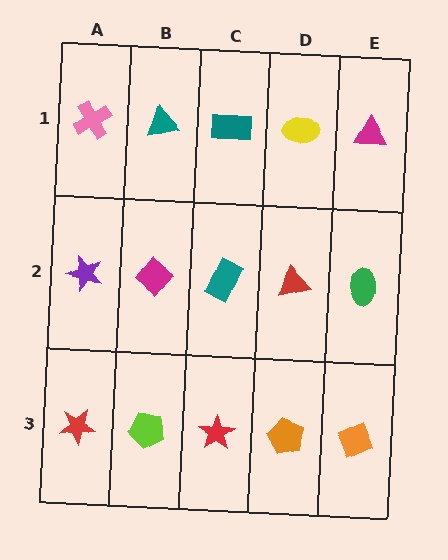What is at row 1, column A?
A pink cross.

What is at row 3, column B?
A lime pentagon.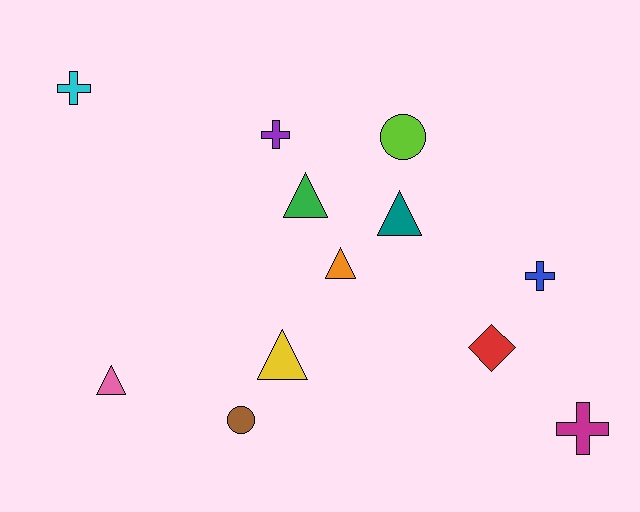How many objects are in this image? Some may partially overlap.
There are 12 objects.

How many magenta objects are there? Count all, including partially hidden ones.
There is 1 magenta object.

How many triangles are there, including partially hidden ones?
There are 5 triangles.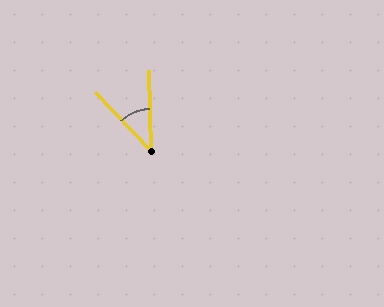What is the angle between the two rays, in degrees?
Approximately 42 degrees.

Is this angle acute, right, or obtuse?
It is acute.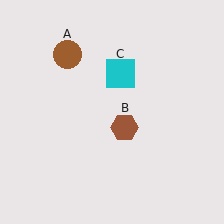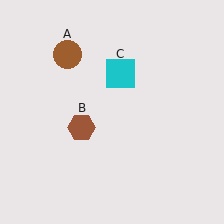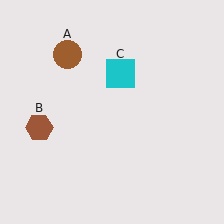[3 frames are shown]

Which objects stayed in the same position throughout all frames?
Brown circle (object A) and cyan square (object C) remained stationary.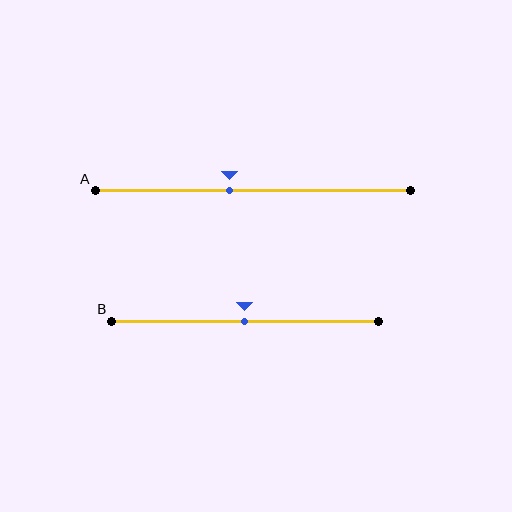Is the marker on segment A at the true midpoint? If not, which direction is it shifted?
No, the marker on segment A is shifted to the left by about 8% of the segment length.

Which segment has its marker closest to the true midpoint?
Segment B has its marker closest to the true midpoint.